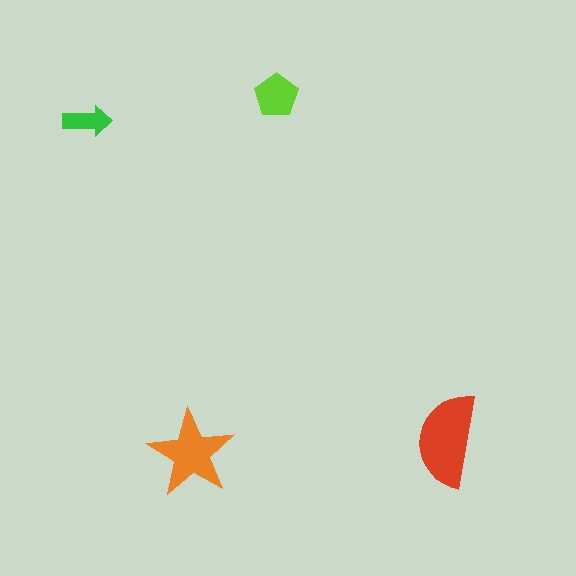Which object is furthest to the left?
The green arrow is leftmost.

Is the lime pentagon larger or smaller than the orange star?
Smaller.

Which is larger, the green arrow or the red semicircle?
The red semicircle.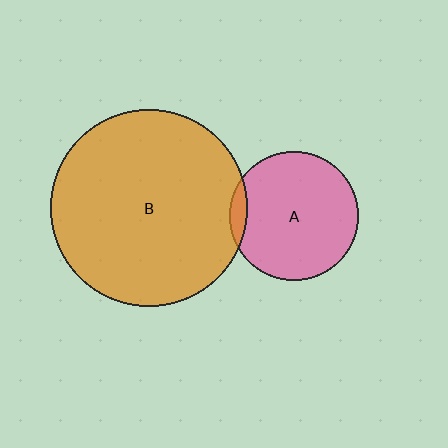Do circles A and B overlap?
Yes.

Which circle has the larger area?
Circle B (orange).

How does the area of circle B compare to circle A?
Approximately 2.3 times.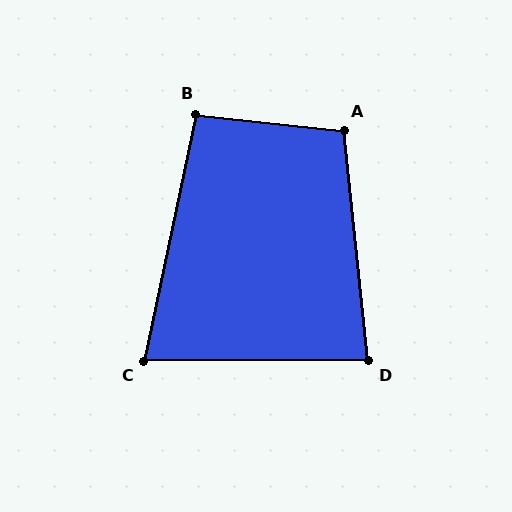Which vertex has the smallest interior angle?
C, at approximately 78 degrees.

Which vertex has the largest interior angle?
A, at approximately 102 degrees.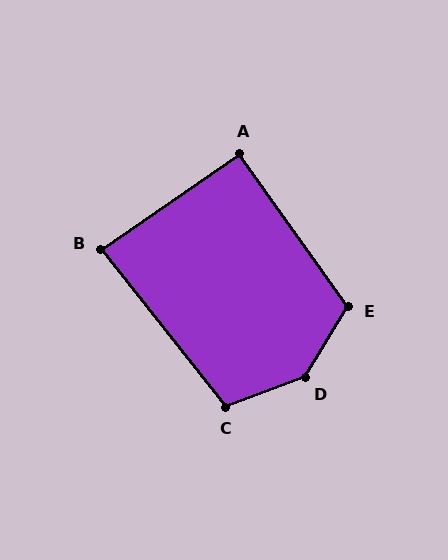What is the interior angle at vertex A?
Approximately 91 degrees (approximately right).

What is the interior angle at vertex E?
Approximately 114 degrees (obtuse).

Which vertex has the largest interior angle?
D, at approximately 141 degrees.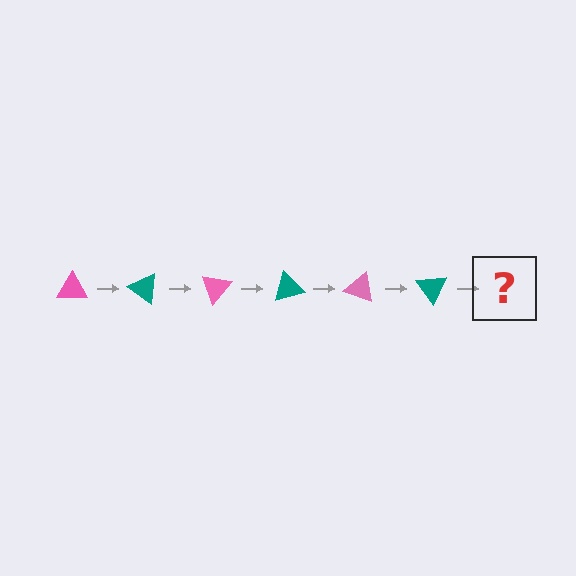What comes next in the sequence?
The next element should be a pink triangle, rotated 210 degrees from the start.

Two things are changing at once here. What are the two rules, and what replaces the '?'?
The two rules are that it rotates 35 degrees each step and the color cycles through pink and teal. The '?' should be a pink triangle, rotated 210 degrees from the start.